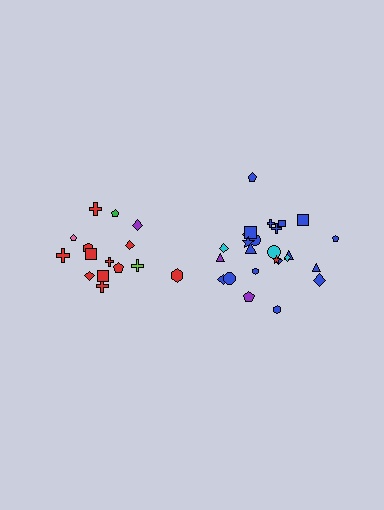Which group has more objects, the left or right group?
The right group.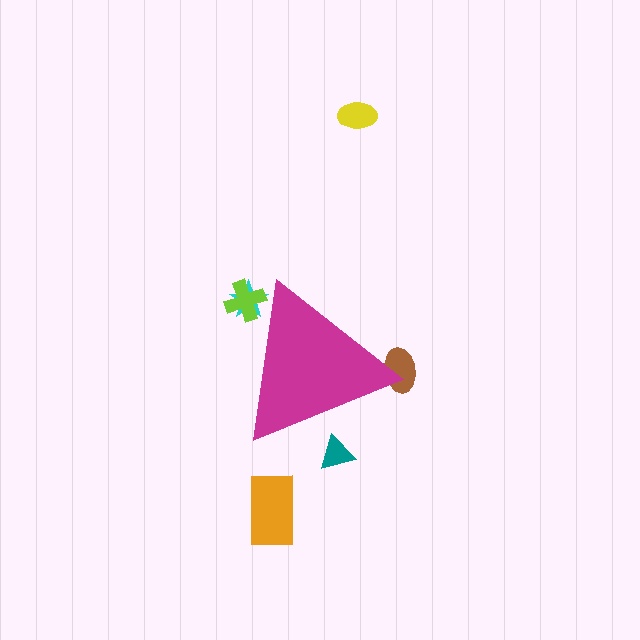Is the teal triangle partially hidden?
Yes, the teal triangle is partially hidden behind the magenta triangle.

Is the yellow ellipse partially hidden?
No, the yellow ellipse is fully visible.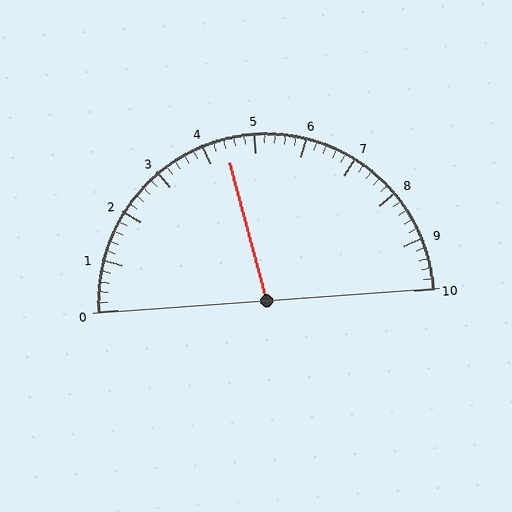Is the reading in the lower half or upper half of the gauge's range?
The reading is in the lower half of the range (0 to 10).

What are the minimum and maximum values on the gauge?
The gauge ranges from 0 to 10.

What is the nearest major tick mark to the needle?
The nearest major tick mark is 4.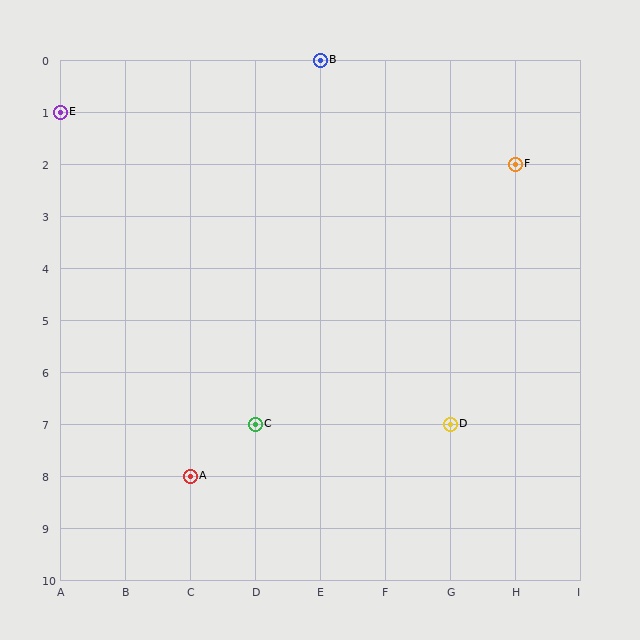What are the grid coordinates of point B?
Point B is at grid coordinates (E, 0).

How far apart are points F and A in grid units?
Points F and A are 5 columns and 6 rows apart (about 7.8 grid units diagonally).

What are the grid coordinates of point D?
Point D is at grid coordinates (G, 7).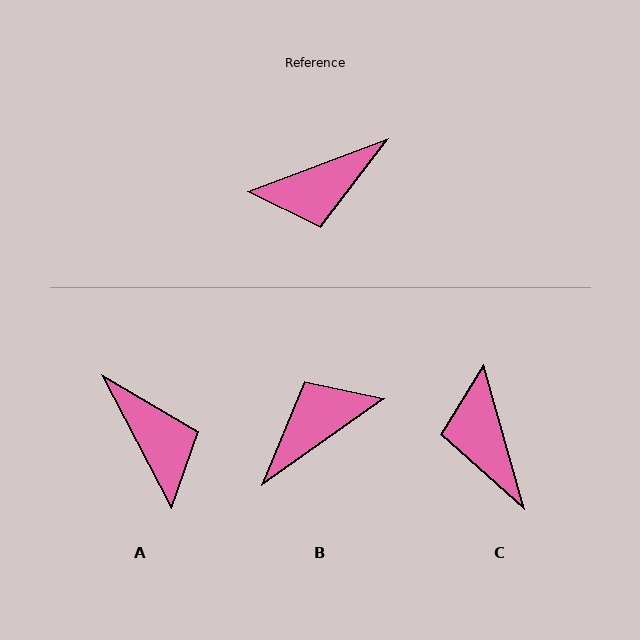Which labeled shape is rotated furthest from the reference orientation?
B, about 165 degrees away.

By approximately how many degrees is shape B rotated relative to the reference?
Approximately 165 degrees clockwise.